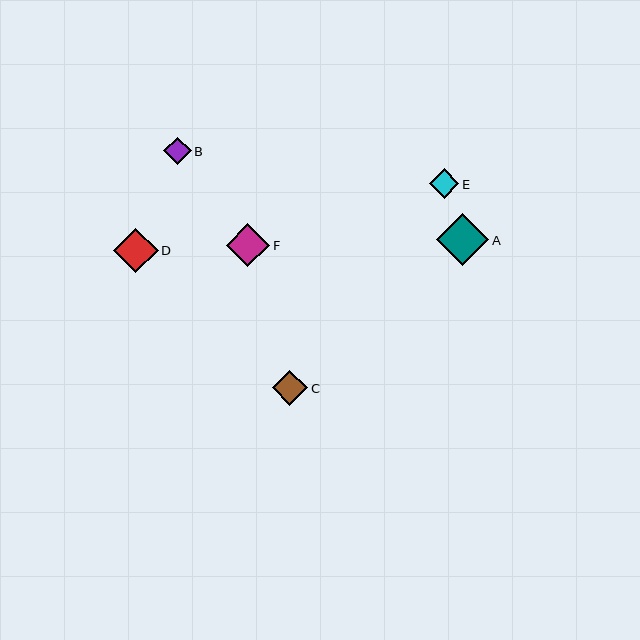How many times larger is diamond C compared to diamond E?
Diamond C is approximately 1.2 times the size of diamond E.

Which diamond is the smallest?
Diamond B is the smallest with a size of approximately 28 pixels.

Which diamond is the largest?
Diamond A is the largest with a size of approximately 52 pixels.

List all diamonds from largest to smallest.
From largest to smallest: A, D, F, C, E, B.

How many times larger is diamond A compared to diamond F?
Diamond A is approximately 1.2 times the size of diamond F.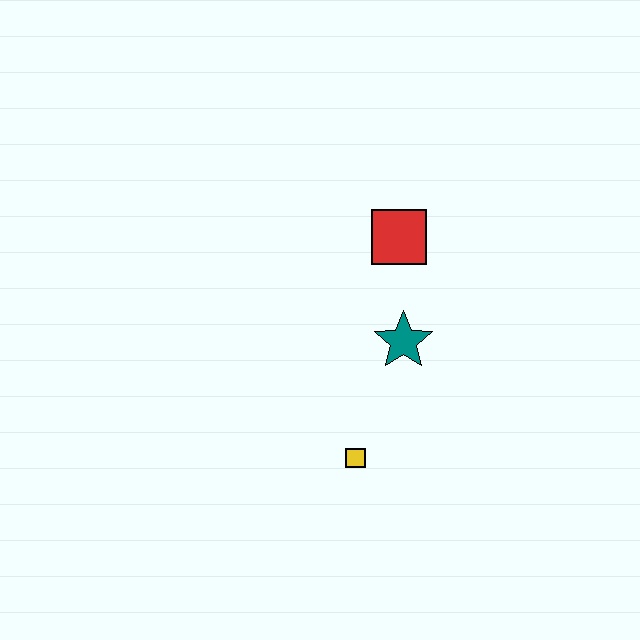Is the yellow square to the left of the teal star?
Yes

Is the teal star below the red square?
Yes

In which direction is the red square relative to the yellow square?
The red square is above the yellow square.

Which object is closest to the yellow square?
The teal star is closest to the yellow square.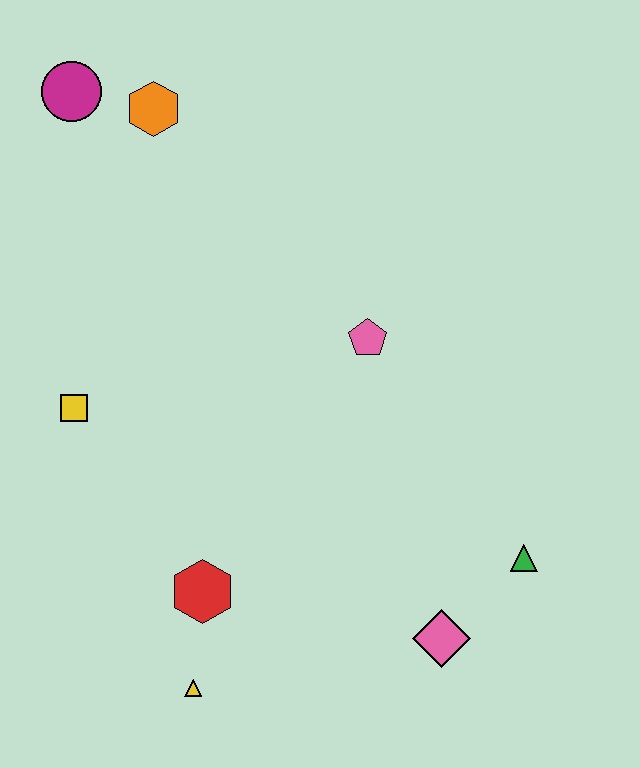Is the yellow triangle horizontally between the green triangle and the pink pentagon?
No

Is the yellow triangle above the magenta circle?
No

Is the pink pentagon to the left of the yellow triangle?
No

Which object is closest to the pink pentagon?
The green triangle is closest to the pink pentagon.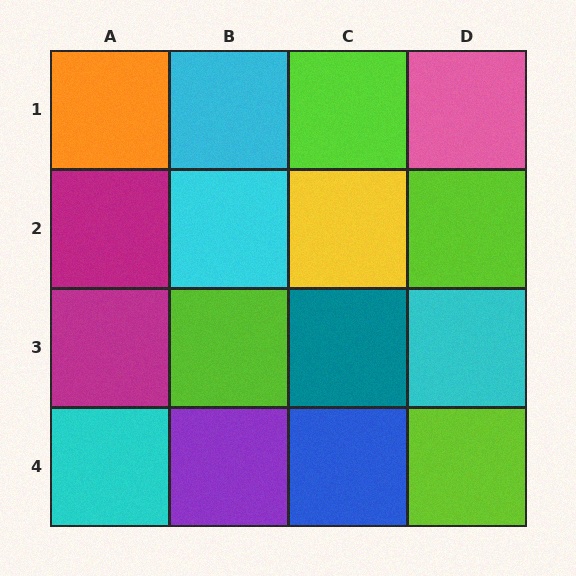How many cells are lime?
4 cells are lime.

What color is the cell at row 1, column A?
Orange.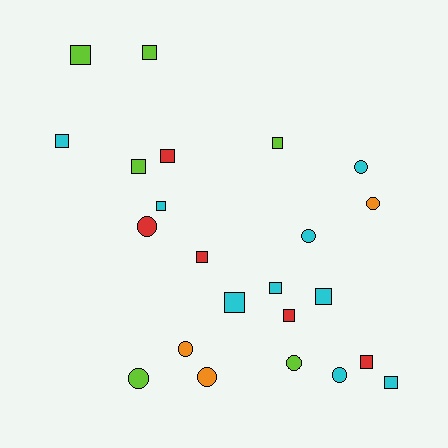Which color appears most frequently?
Cyan, with 9 objects.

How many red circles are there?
There is 1 red circle.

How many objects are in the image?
There are 23 objects.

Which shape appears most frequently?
Square, with 14 objects.